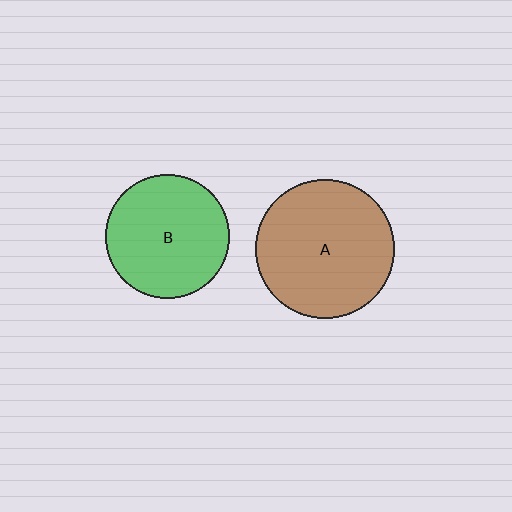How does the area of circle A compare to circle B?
Approximately 1.3 times.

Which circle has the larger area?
Circle A (brown).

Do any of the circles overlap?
No, none of the circles overlap.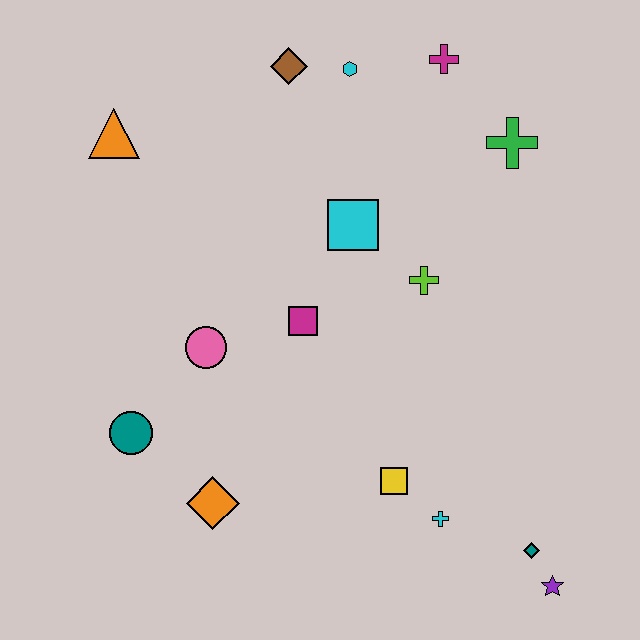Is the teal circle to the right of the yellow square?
No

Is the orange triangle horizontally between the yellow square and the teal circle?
No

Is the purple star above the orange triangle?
No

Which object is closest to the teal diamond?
The purple star is closest to the teal diamond.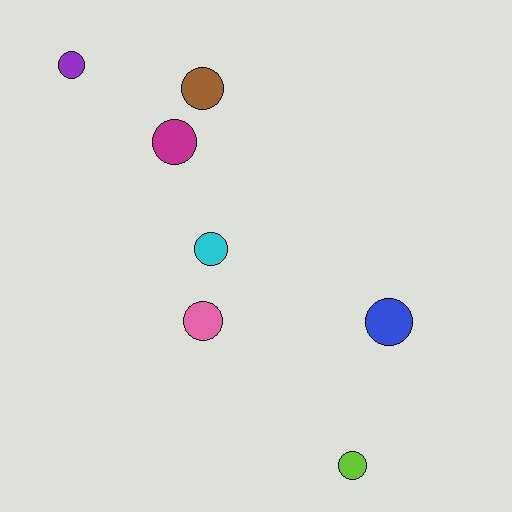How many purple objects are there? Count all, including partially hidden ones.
There is 1 purple object.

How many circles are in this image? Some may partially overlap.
There are 7 circles.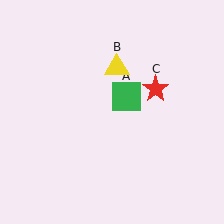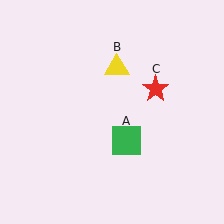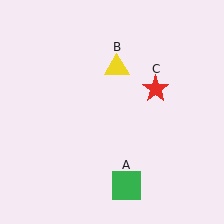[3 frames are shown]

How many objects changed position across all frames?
1 object changed position: green square (object A).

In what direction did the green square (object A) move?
The green square (object A) moved down.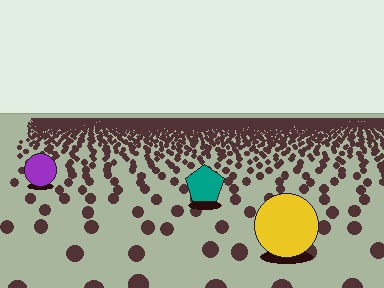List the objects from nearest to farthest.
From nearest to farthest: the yellow circle, the teal pentagon, the purple circle.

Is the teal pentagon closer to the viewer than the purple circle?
Yes. The teal pentagon is closer — you can tell from the texture gradient: the ground texture is coarser near it.